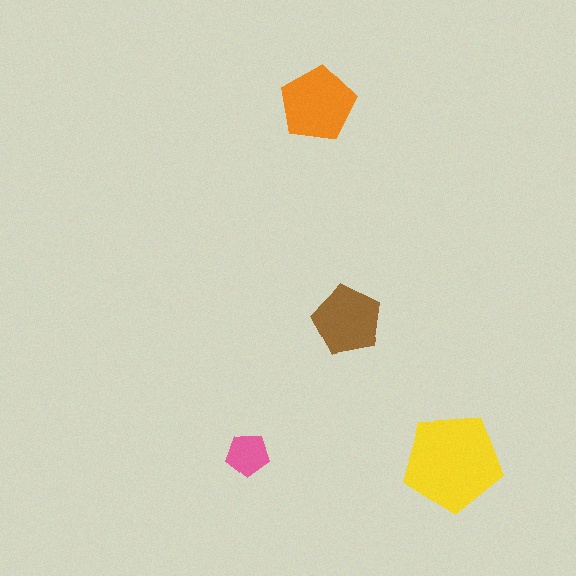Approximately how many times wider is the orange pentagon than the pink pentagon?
About 2 times wider.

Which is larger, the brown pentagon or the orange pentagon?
The orange one.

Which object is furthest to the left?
The pink pentagon is leftmost.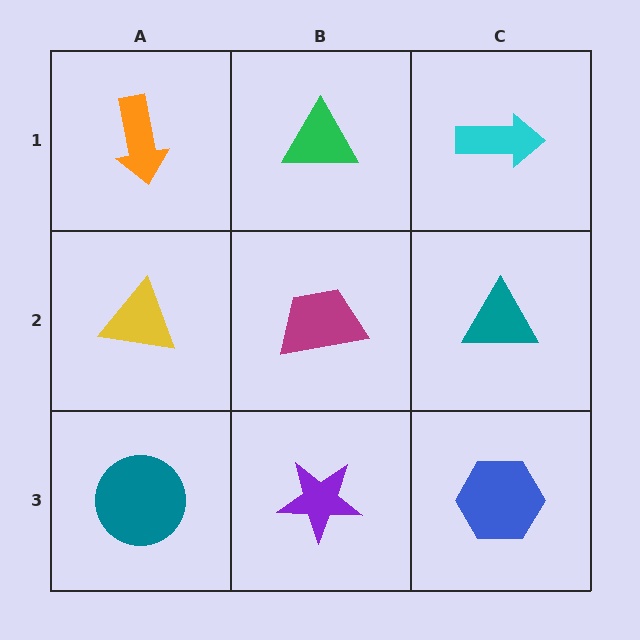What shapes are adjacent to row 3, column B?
A magenta trapezoid (row 2, column B), a teal circle (row 3, column A), a blue hexagon (row 3, column C).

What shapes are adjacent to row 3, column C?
A teal triangle (row 2, column C), a purple star (row 3, column B).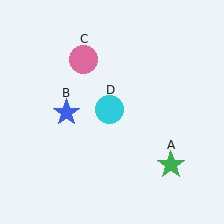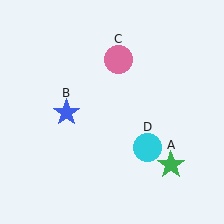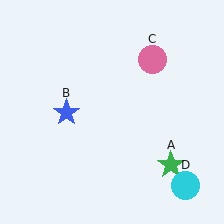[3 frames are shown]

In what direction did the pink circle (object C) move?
The pink circle (object C) moved right.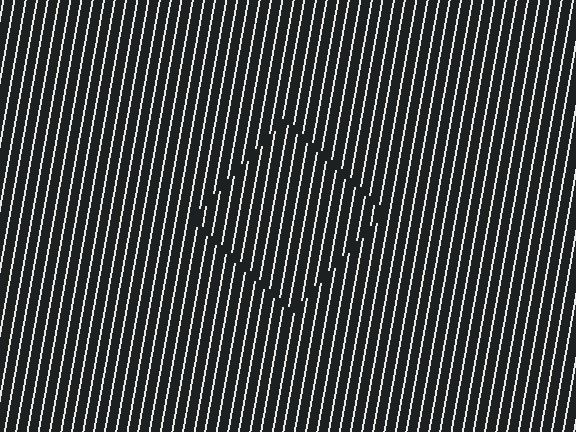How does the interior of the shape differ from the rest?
The interior of the shape contains the same grating, shifted by half a period — the contour is defined by the phase discontinuity where line-ends from the inner and outer gratings abut.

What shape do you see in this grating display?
An illusory square. The interior of the shape contains the same grating, shifted by half a period — the contour is defined by the phase discontinuity where line-ends from the inner and outer gratings abut.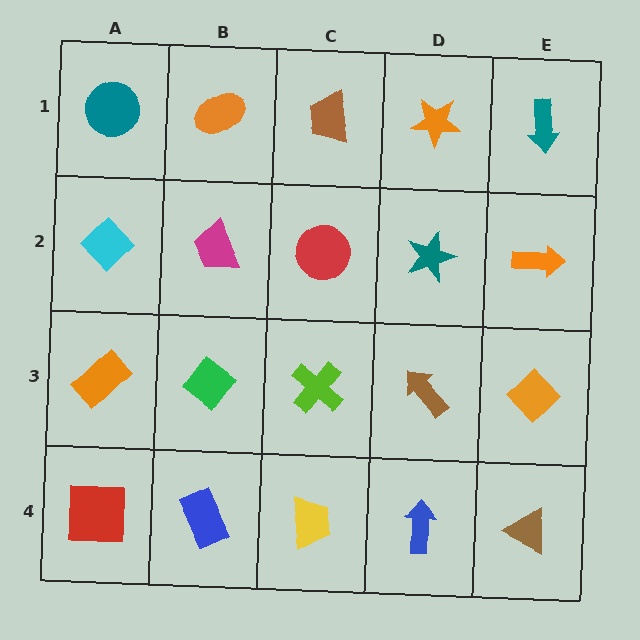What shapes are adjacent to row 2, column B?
An orange ellipse (row 1, column B), a green diamond (row 3, column B), a cyan diamond (row 2, column A), a red circle (row 2, column C).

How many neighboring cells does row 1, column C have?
3.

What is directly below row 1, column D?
A teal star.